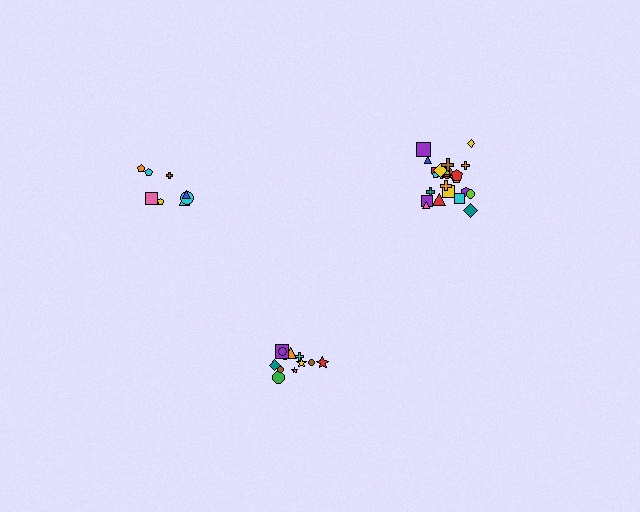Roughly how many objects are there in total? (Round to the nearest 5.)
Roughly 45 objects in total.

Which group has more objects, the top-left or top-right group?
The top-right group.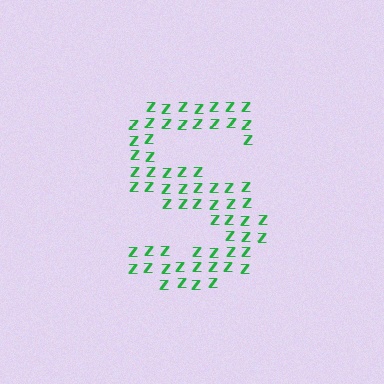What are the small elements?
The small elements are letter Z's.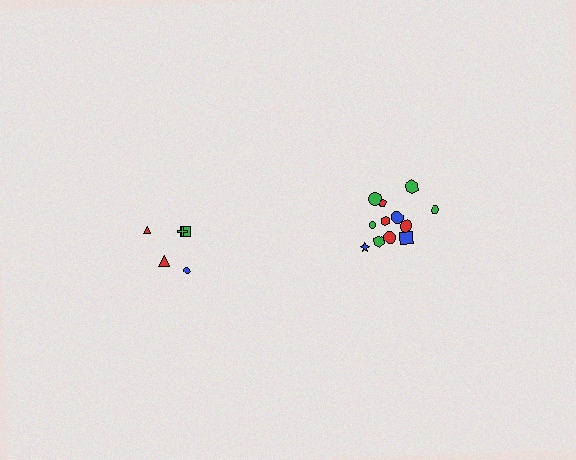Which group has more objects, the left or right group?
The right group.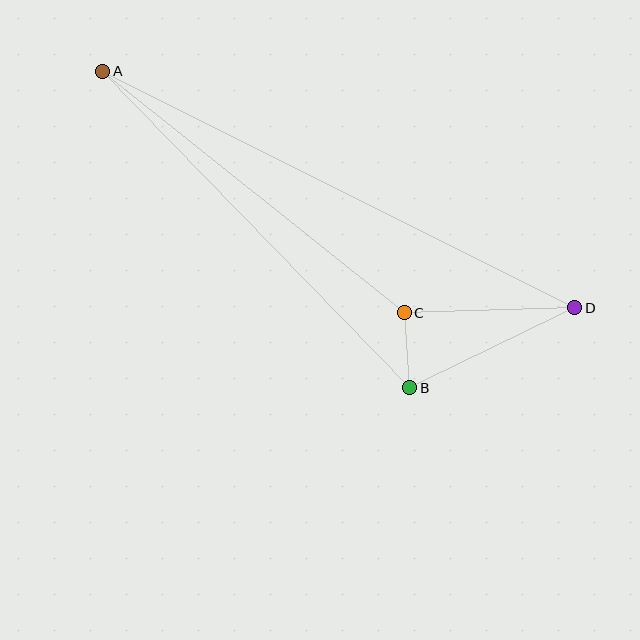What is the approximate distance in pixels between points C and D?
The distance between C and D is approximately 171 pixels.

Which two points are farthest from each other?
Points A and D are farthest from each other.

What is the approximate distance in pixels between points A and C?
The distance between A and C is approximately 386 pixels.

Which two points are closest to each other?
Points B and C are closest to each other.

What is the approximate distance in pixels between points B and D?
The distance between B and D is approximately 183 pixels.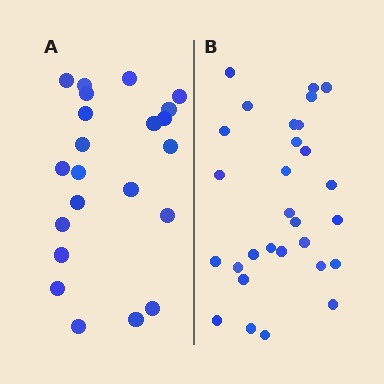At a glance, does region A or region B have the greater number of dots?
Region B (the right region) has more dots.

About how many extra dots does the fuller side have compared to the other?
Region B has roughly 8 or so more dots than region A.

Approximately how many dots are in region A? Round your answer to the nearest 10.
About 20 dots. (The exact count is 22, which rounds to 20.)